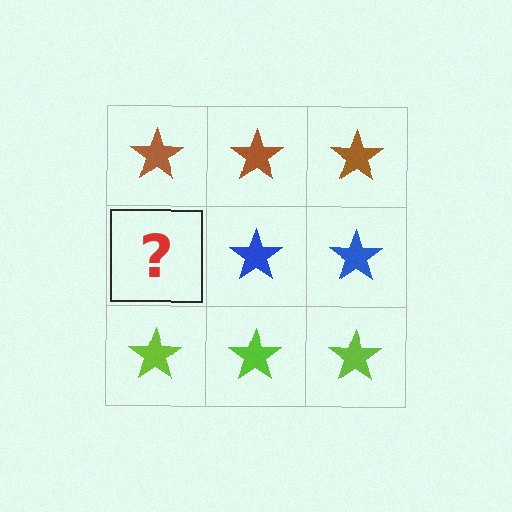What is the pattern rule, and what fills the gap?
The rule is that each row has a consistent color. The gap should be filled with a blue star.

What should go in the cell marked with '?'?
The missing cell should contain a blue star.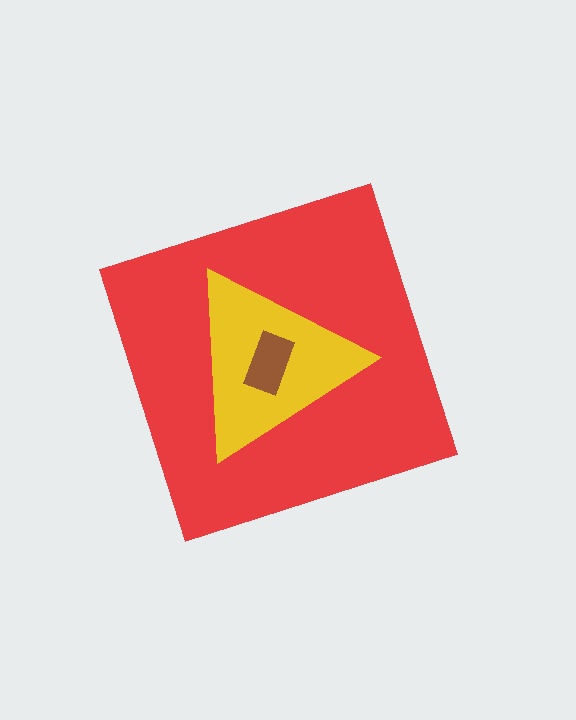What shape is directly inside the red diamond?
The yellow triangle.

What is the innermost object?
The brown rectangle.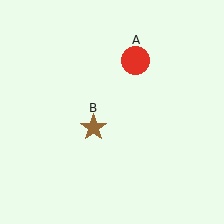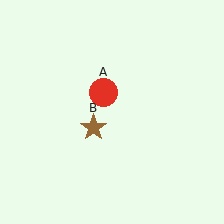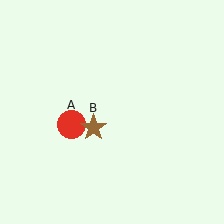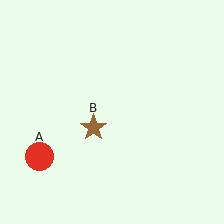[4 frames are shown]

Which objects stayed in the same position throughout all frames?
Brown star (object B) remained stationary.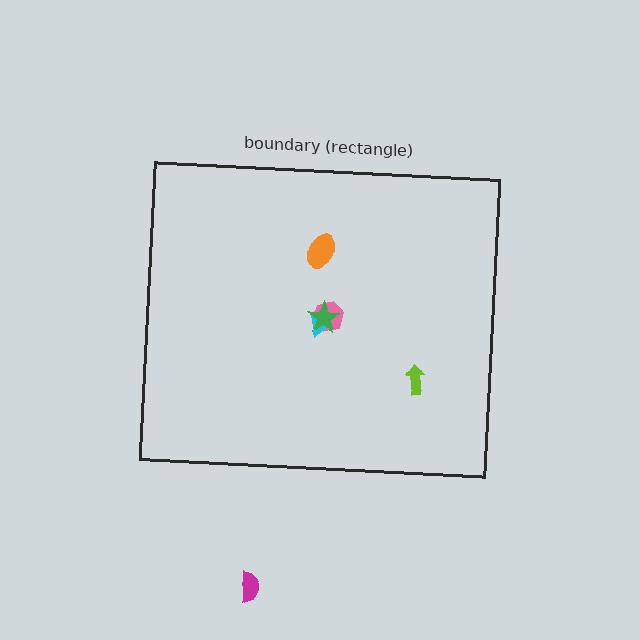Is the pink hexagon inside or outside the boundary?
Inside.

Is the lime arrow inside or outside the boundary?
Inside.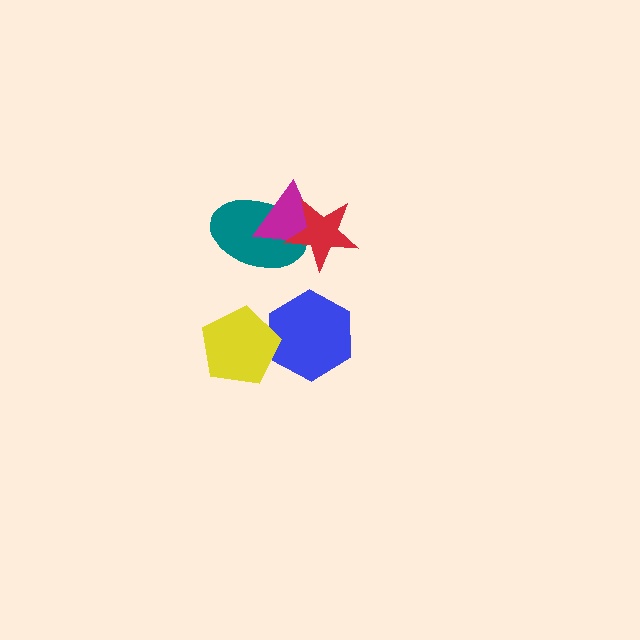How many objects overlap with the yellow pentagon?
1 object overlaps with the yellow pentagon.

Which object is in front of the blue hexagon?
The yellow pentagon is in front of the blue hexagon.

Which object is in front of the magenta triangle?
The red star is in front of the magenta triangle.